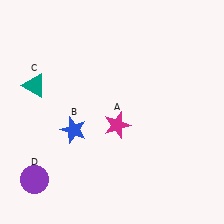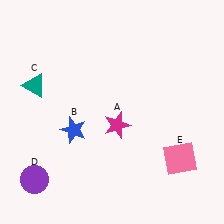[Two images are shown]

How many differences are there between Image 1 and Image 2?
There is 1 difference between the two images.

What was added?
A pink square (E) was added in Image 2.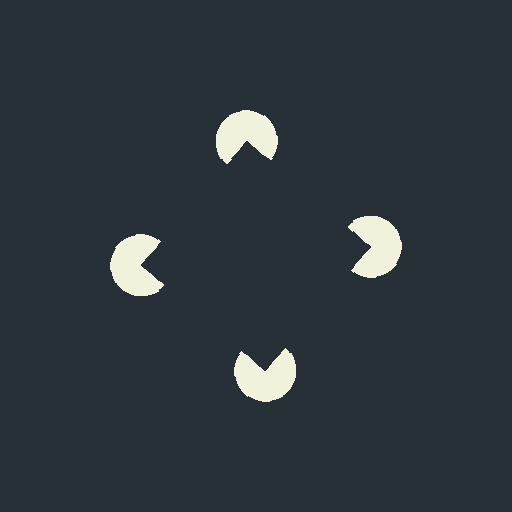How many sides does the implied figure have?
4 sides.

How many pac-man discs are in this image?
There are 4 — one at each vertex of the illusory square.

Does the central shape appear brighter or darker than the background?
It typically appears slightly darker than the background, even though no actual brightness change is drawn.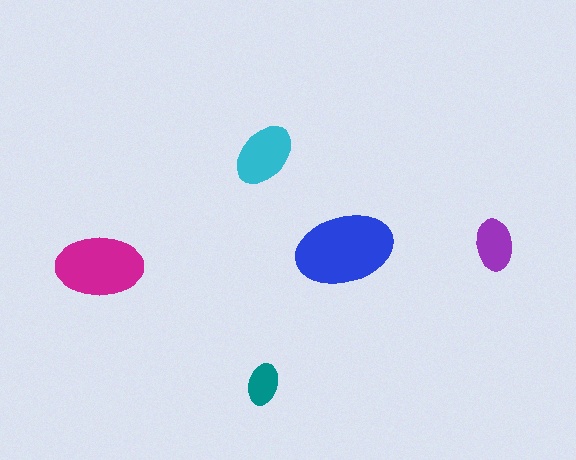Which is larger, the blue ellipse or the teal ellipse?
The blue one.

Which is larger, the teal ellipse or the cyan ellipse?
The cyan one.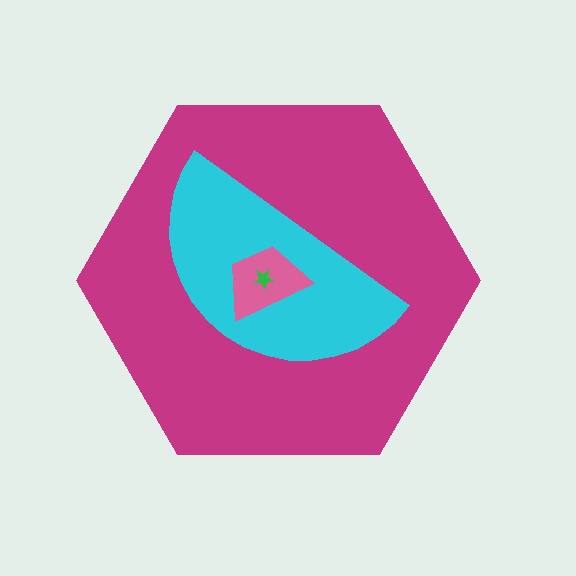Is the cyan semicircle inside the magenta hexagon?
Yes.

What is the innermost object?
The green star.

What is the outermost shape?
The magenta hexagon.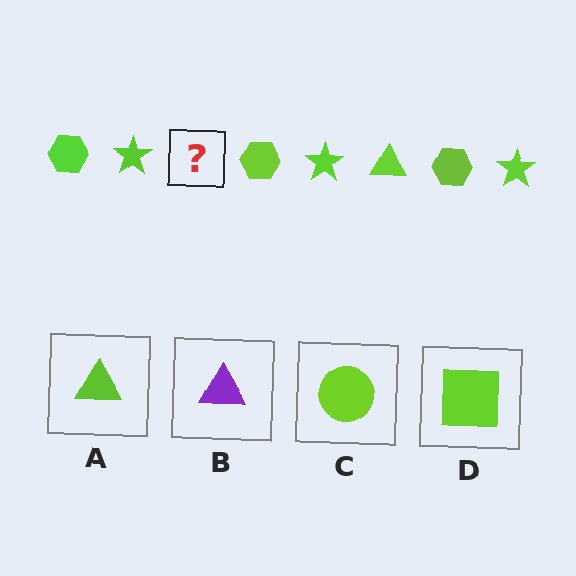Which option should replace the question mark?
Option A.